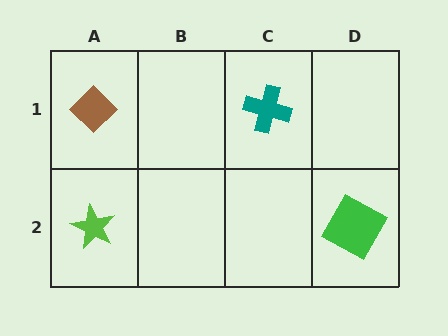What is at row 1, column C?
A teal cross.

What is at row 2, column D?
A green square.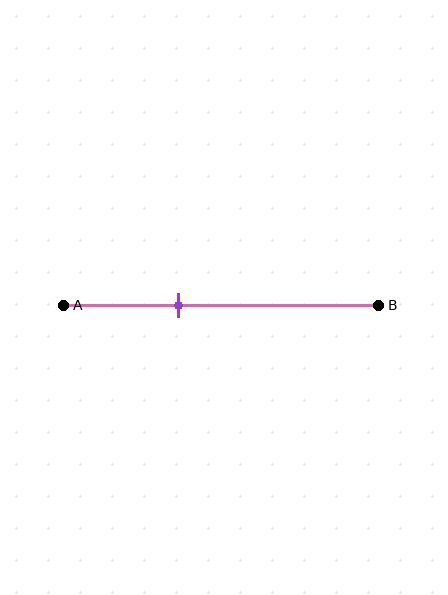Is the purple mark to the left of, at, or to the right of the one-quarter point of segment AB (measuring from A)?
The purple mark is to the right of the one-quarter point of segment AB.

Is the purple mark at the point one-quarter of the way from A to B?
No, the mark is at about 35% from A, not at the 25% one-quarter point.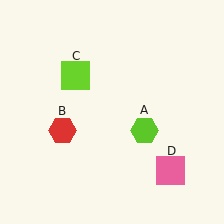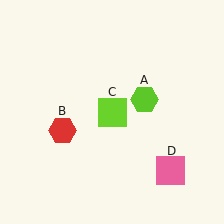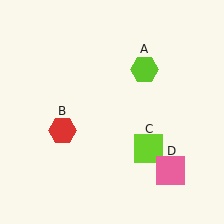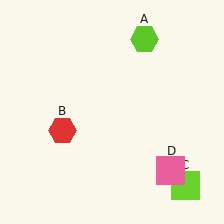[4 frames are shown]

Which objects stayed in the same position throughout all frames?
Red hexagon (object B) and pink square (object D) remained stationary.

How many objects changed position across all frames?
2 objects changed position: lime hexagon (object A), lime square (object C).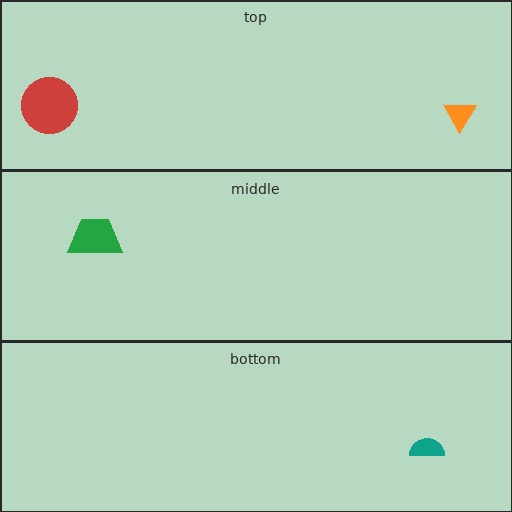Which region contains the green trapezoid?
The middle region.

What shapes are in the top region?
The orange triangle, the red circle.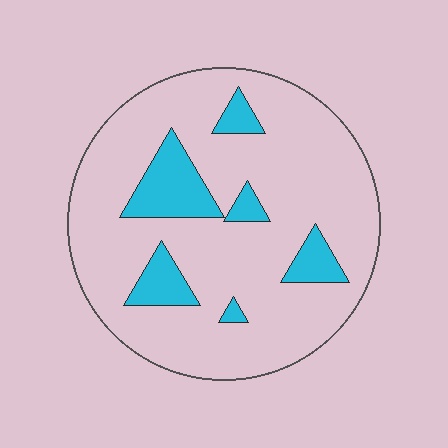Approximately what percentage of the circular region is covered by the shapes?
Approximately 15%.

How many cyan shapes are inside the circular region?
6.